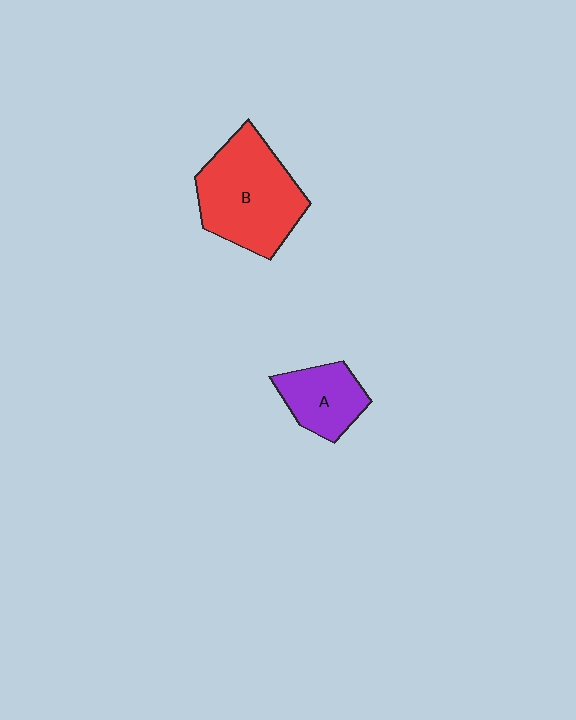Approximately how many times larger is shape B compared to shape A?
Approximately 1.9 times.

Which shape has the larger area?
Shape B (red).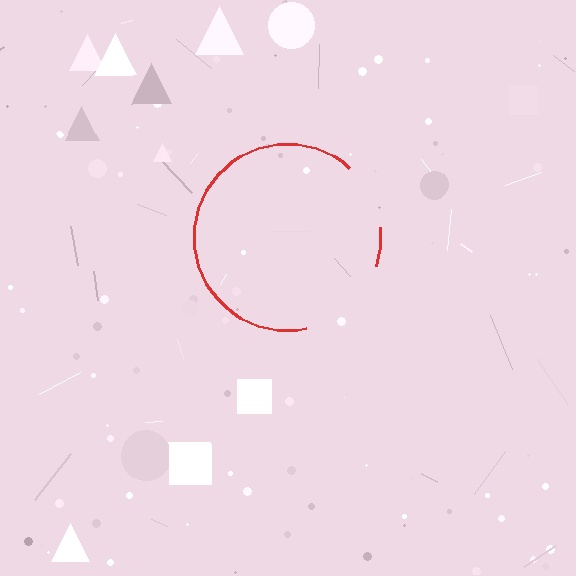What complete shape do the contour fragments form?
The contour fragments form a circle.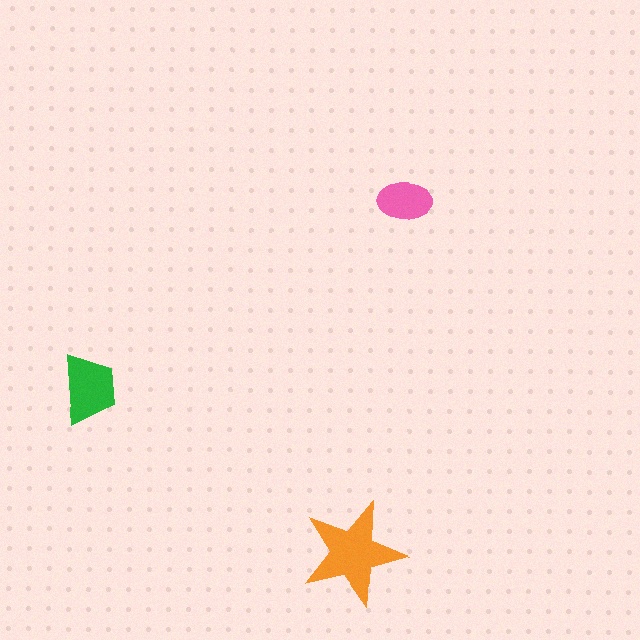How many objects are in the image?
There are 3 objects in the image.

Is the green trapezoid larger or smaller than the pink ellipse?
Larger.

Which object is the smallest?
The pink ellipse.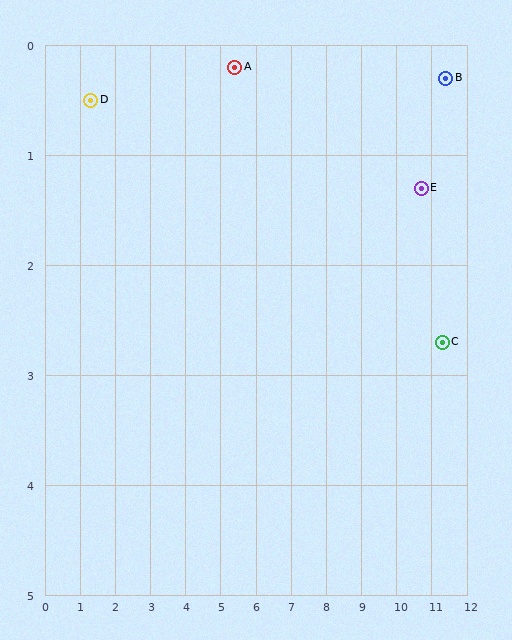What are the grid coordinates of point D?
Point D is at approximately (1.3, 0.5).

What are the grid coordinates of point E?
Point E is at approximately (10.7, 1.3).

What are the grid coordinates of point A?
Point A is at approximately (5.4, 0.2).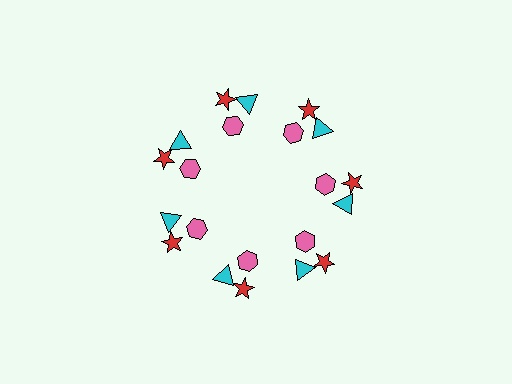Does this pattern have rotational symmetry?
Yes, this pattern has 7-fold rotational symmetry. It looks the same after rotating 51 degrees around the center.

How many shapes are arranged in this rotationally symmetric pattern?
There are 21 shapes, arranged in 7 groups of 3.